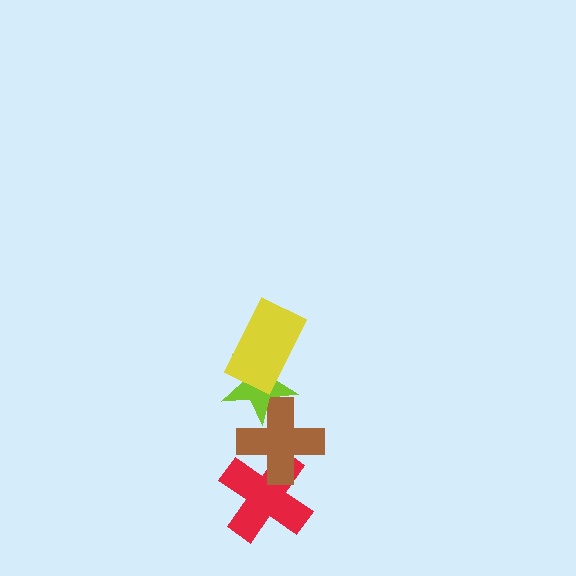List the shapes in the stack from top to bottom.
From top to bottom: the yellow rectangle, the lime star, the brown cross, the red cross.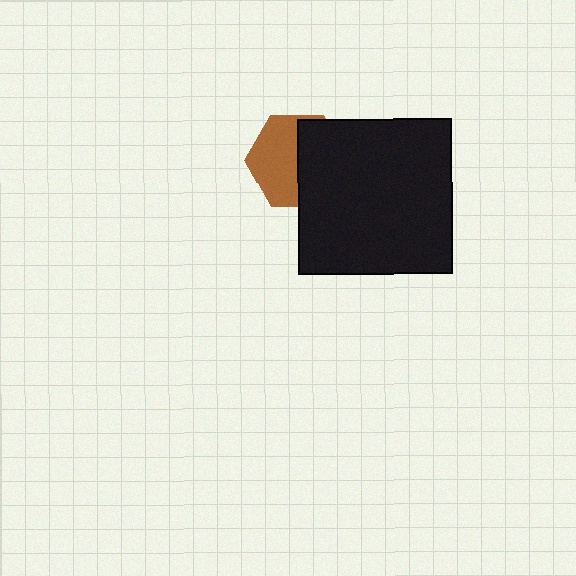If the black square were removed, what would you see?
You would see the complete brown hexagon.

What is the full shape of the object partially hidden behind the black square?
The partially hidden object is a brown hexagon.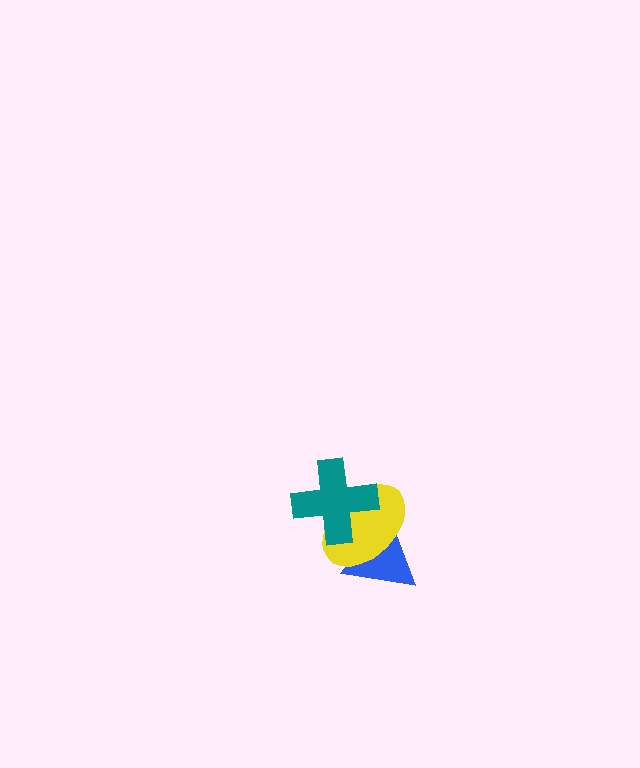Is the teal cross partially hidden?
No, no other shape covers it.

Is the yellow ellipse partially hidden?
Yes, it is partially covered by another shape.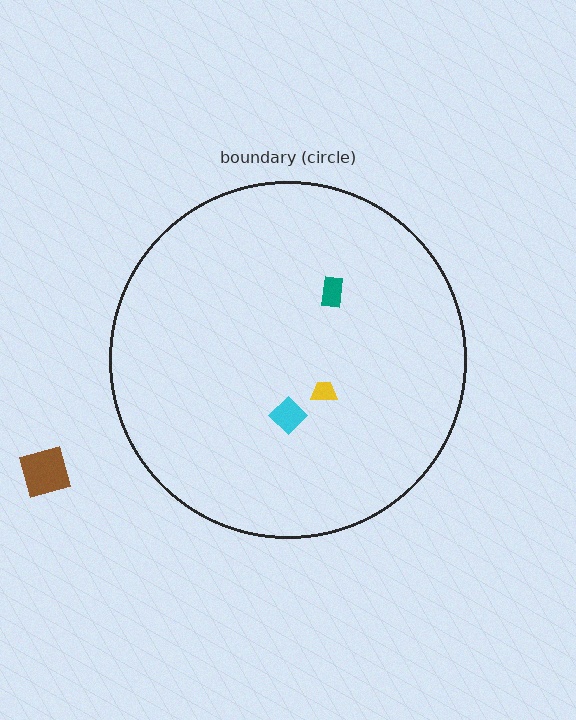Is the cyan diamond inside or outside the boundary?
Inside.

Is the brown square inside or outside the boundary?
Outside.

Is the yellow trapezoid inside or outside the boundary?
Inside.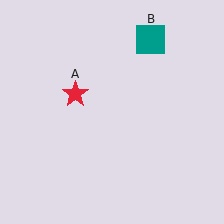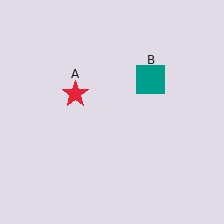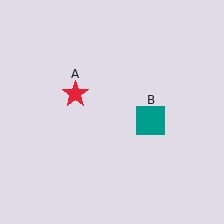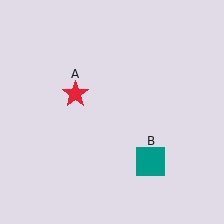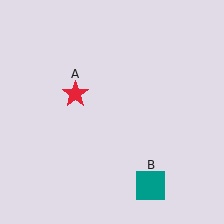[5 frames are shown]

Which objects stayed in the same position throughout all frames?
Red star (object A) remained stationary.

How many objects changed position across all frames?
1 object changed position: teal square (object B).